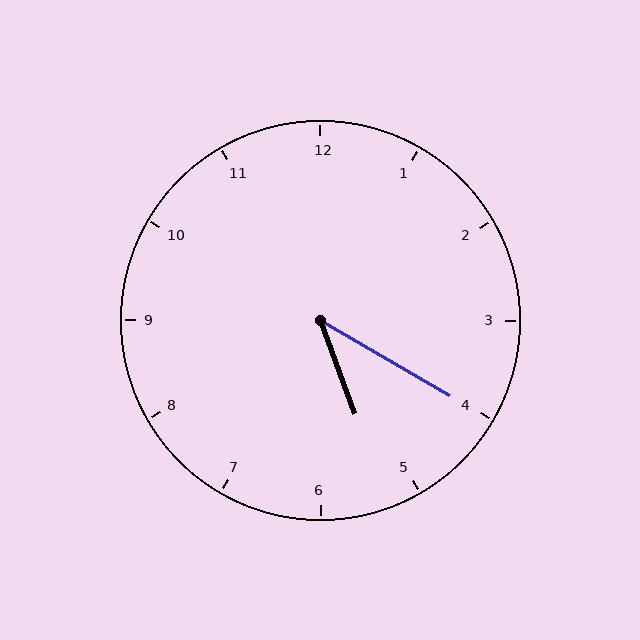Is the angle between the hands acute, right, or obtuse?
It is acute.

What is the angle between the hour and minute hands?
Approximately 40 degrees.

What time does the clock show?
5:20.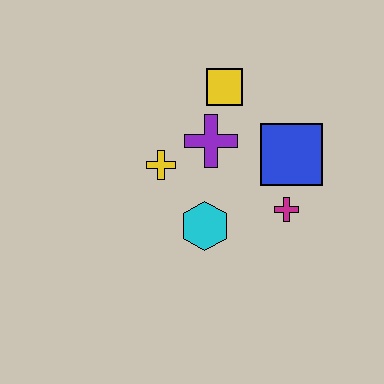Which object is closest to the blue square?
The magenta cross is closest to the blue square.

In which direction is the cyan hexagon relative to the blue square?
The cyan hexagon is to the left of the blue square.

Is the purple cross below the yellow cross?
No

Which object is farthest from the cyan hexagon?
The yellow square is farthest from the cyan hexagon.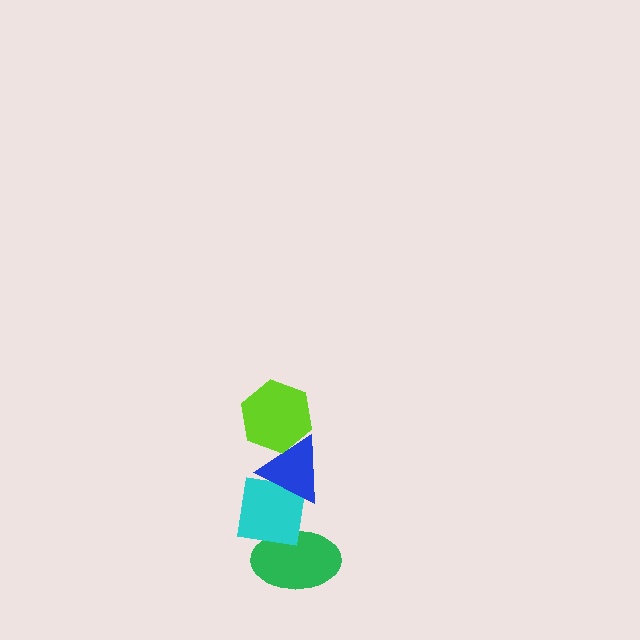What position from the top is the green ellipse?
The green ellipse is 4th from the top.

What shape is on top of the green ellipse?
The cyan square is on top of the green ellipse.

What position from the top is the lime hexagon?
The lime hexagon is 1st from the top.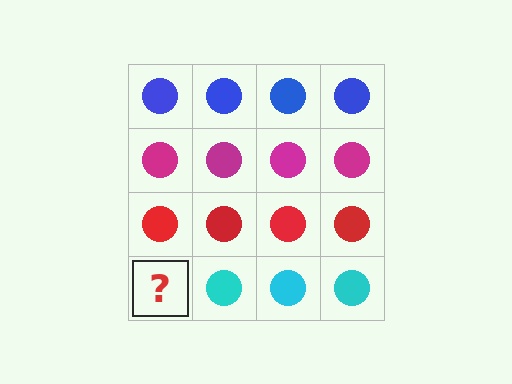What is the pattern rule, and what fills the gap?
The rule is that each row has a consistent color. The gap should be filled with a cyan circle.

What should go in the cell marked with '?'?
The missing cell should contain a cyan circle.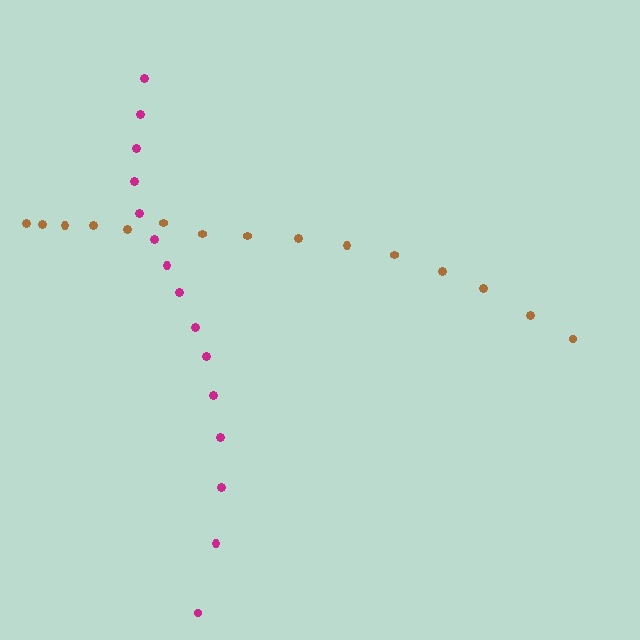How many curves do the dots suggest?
There are 2 distinct paths.